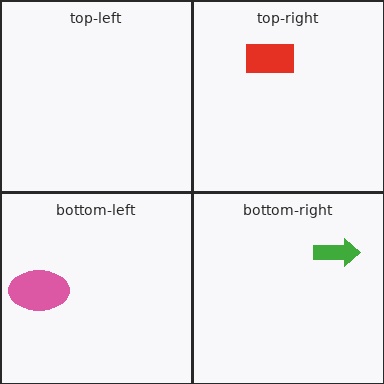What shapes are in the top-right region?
The red rectangle.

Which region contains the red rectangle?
The top-right region.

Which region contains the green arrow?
The bottom-right region.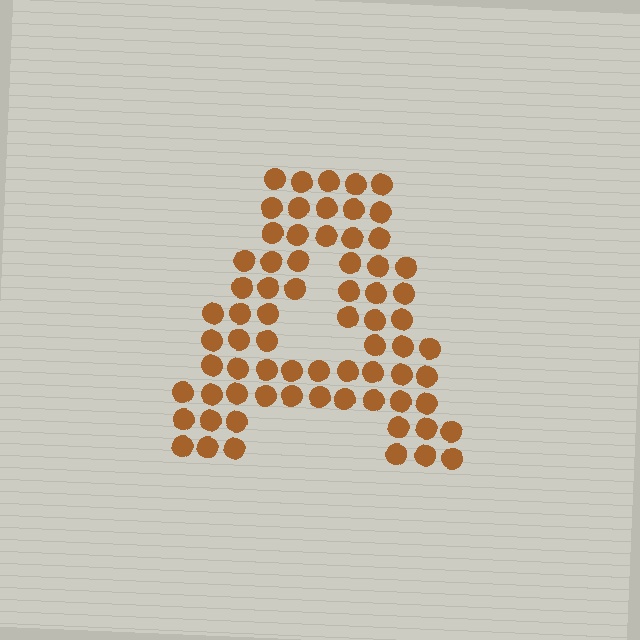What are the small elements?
The small elements are circles.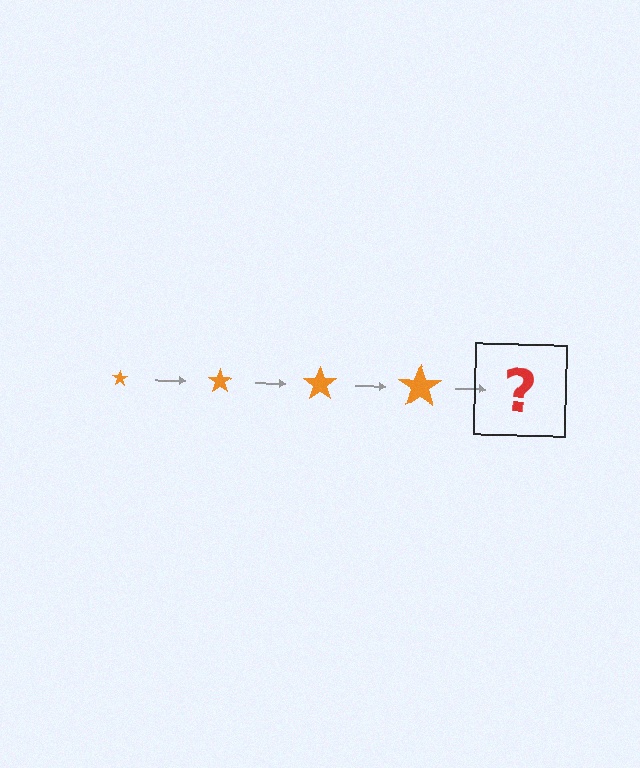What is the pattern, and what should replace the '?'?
The pattern is that the star gets progressively larger each step. The '?' should be an orange star, larger than the previous one.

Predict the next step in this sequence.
The next step is an orange star, larger than the previous one.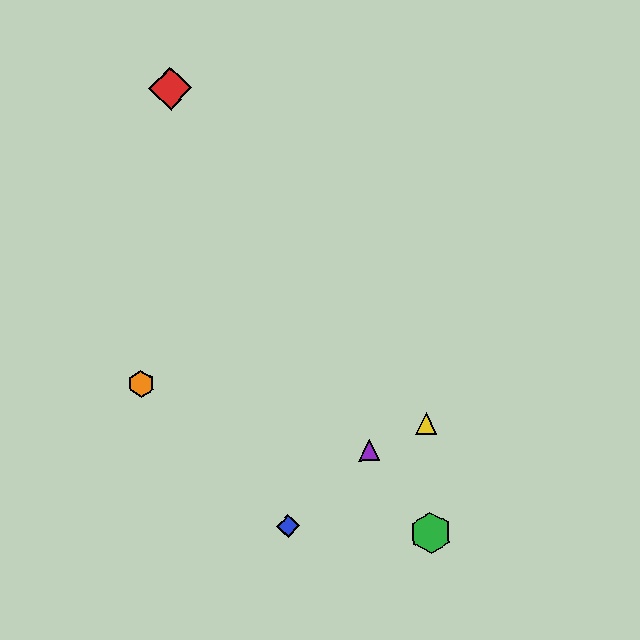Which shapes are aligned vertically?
The green hexagon, the yellow triangle are aligned vertically.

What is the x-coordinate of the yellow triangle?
The yellow triangle is at x≈426.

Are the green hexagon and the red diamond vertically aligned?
No, the green hexagon is at x≈430 and the red diamond is at x≈170.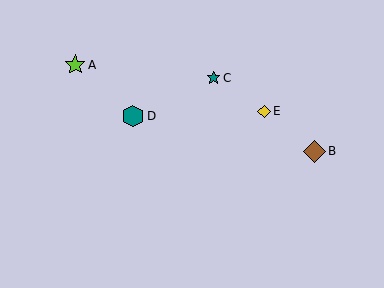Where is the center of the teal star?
The center of the teal star is at (213, 78).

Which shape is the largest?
The brown diamond (labeled B) is the largest.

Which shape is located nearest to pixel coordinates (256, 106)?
The yellow diamond (labeled E) at (264, 111) is nearest to that location.